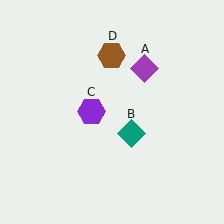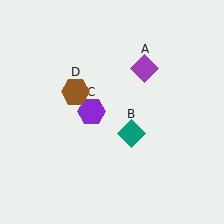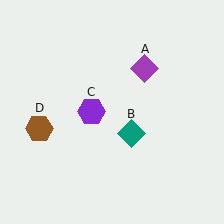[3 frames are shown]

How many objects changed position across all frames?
1 object changed position: brown hexagon (object D).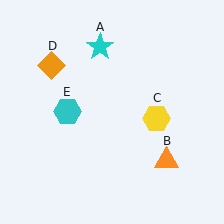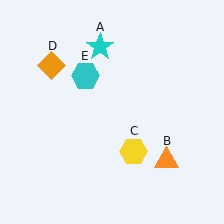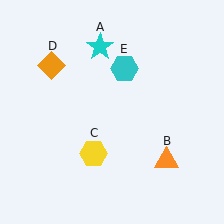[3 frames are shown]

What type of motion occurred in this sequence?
The yellow hexagon (object C), cyan hexagon (object E) rotated clockwise around the center of the scene.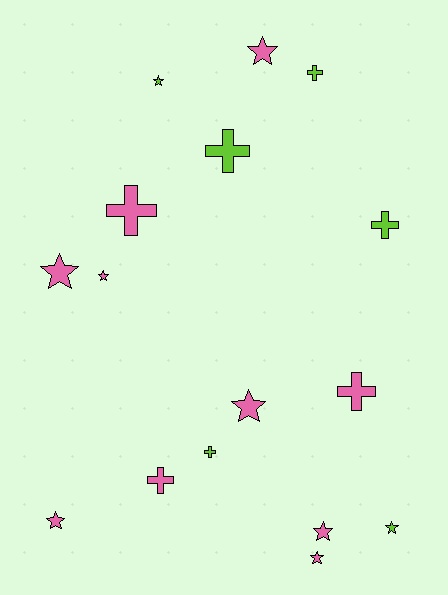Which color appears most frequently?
Pink, with 10 objects.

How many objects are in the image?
There are 16 objects.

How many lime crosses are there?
There are 4 lime crosses.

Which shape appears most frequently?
Star, with 9 objects.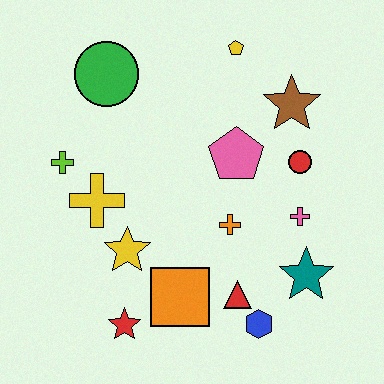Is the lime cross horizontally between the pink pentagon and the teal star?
No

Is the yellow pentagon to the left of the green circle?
No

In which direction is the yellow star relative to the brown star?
The yellow star is to the left of the brown star.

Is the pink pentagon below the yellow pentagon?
Yes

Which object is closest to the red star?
The orange square is closest to the red star.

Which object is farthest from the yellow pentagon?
The red star is farthest from the yellow pentagon.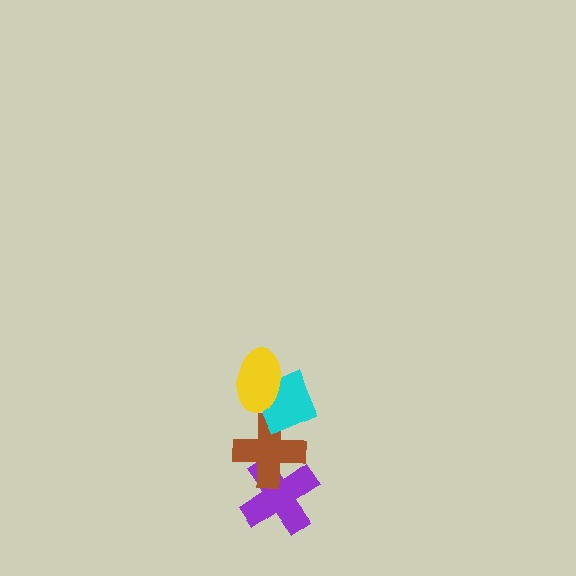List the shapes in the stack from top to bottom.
From top to bottom: the yellow ellipse, the cyan diamond, the brown cross, the purple cross.